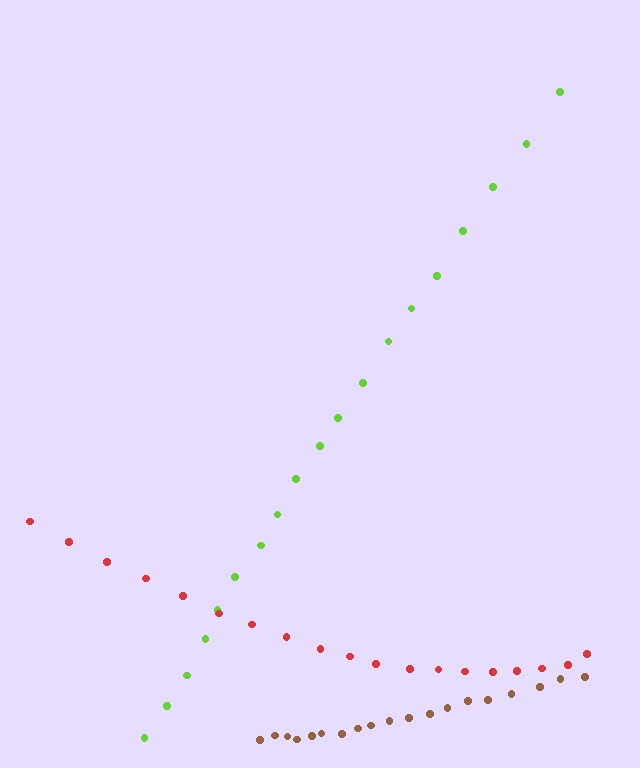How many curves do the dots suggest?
There are 3 distinct paths.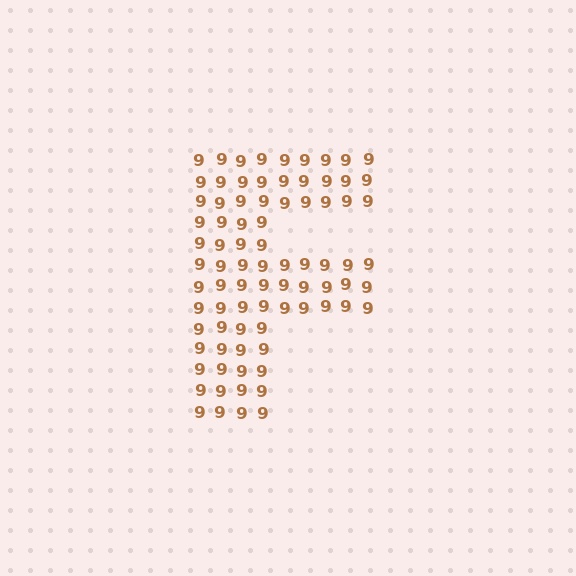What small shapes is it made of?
It is made of small digit 9's.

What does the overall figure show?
The overall figure shows the letter F.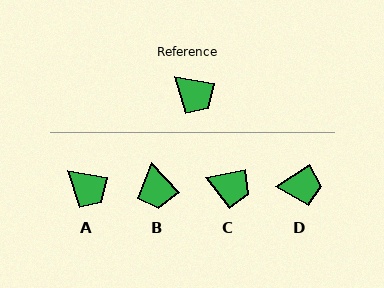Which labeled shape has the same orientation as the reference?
A.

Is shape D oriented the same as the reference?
No, it is off by about 43 degrees.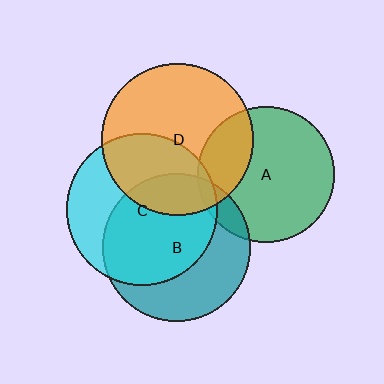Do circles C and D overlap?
Yes.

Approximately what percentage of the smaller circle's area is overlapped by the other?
Approximately 35%.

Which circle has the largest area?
Circle D (orange).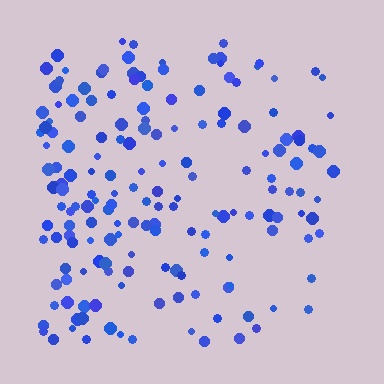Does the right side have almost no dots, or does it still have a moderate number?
Still a moderate number, just noticeably fewer than the left.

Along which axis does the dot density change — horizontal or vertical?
Horizontal.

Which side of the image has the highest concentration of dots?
The left.